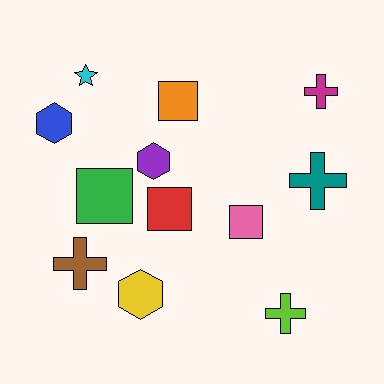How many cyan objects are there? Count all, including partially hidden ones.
There is 1 cyan object.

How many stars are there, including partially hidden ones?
There is 1 star.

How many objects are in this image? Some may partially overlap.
There are 12 objects.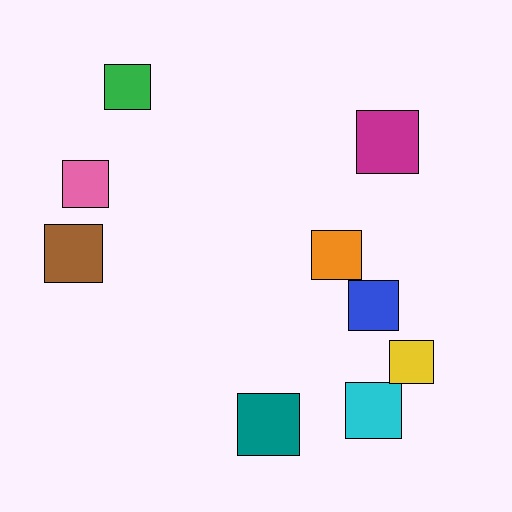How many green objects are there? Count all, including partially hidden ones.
There is 1 green object.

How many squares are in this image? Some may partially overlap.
There are 9 squares.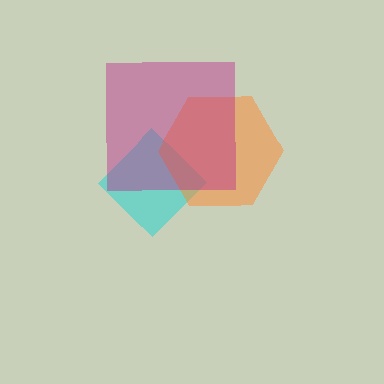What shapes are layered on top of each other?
The layered shapes are: a cyan diamond, an orange hexagon, a magenta square.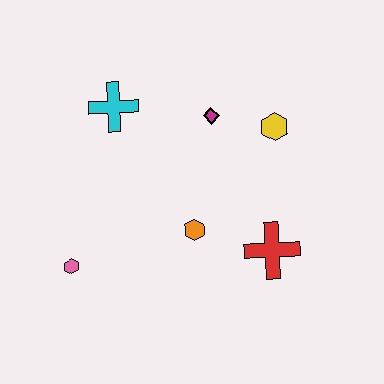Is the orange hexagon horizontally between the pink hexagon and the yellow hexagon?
Yes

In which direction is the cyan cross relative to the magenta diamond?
The cyan cross is to the left of the magenta diamond.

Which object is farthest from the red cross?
The cyan cross is farthest from the red cross.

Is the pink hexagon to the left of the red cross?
Yes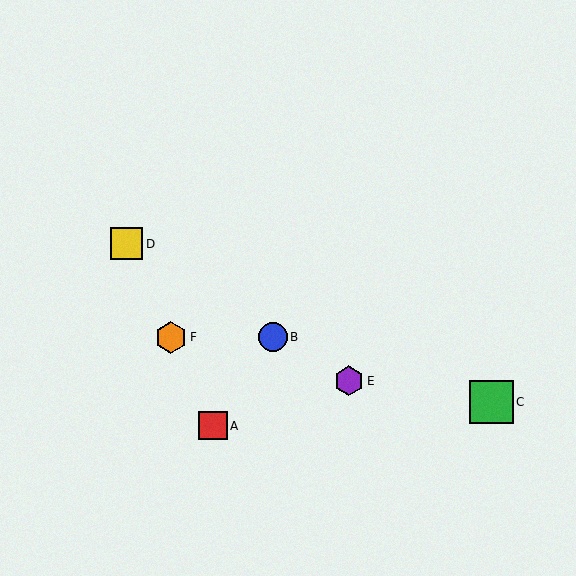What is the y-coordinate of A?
Object A is at y≈426.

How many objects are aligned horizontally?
2 objects (B, F) are aligned horizontally.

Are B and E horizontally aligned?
No, B is at y≈337 and E is at y≈381.